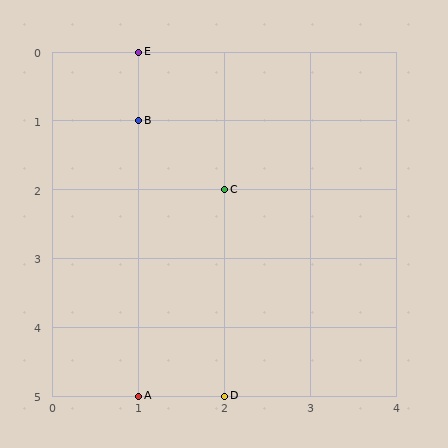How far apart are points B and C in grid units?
Points B and C are 1 column and 1 row apart (about 1.4 grid units diagonally).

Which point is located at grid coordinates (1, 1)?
Point B is at (1, 1).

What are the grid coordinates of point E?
Point E is at grid coordinates (1, 0).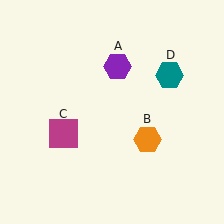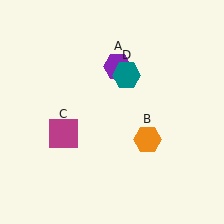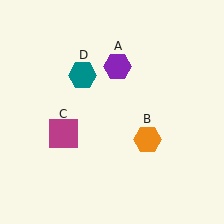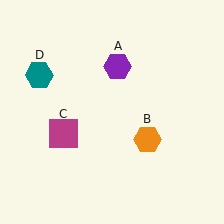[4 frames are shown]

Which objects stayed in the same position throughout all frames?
Purple hexagon (object A) and orange hexagon (object B) and magenta square (object C) remained stationary.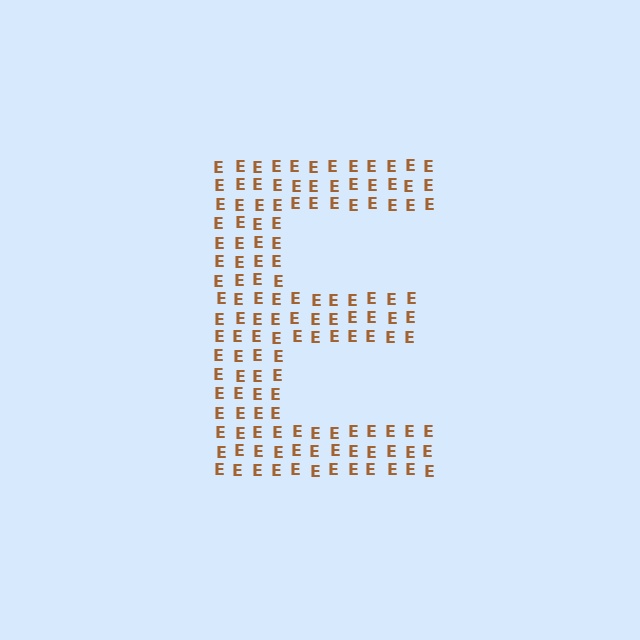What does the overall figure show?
The overall figure shows the letter E.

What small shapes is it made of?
It is made of small letter E's.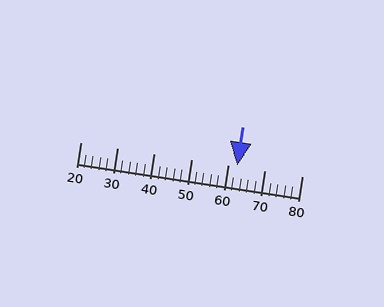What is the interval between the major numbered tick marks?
The major tick marks are spaced 10 units apart.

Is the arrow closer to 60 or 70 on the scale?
The arrow is closer to 60.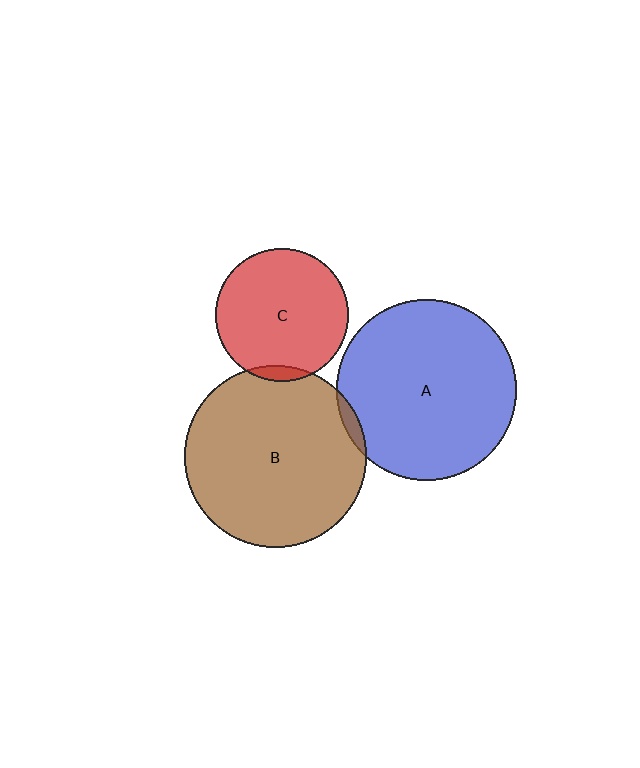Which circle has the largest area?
Circle B (brown).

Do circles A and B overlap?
Yes.